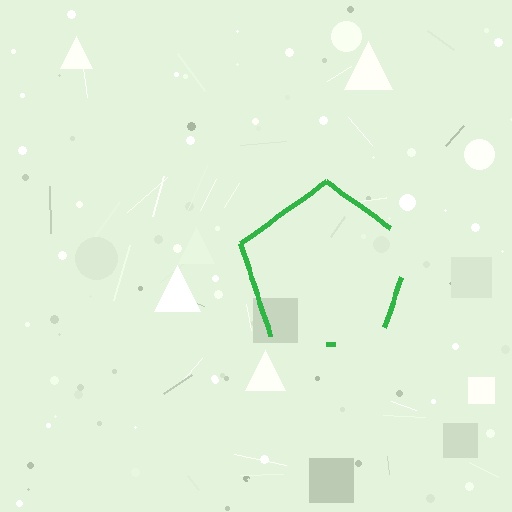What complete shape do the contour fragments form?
The contour fragments form a pentagon.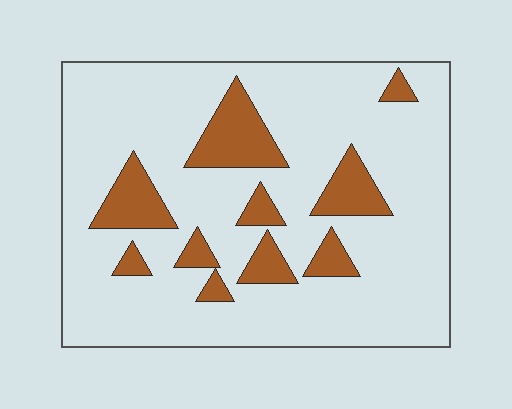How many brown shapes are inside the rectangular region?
10.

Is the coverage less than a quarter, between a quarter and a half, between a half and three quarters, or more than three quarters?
Less than a quarter.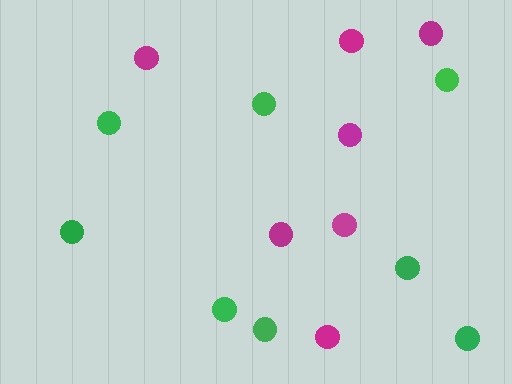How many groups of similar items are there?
There are 2 groups: one group of magenta circles (7) and one group of green circles (8).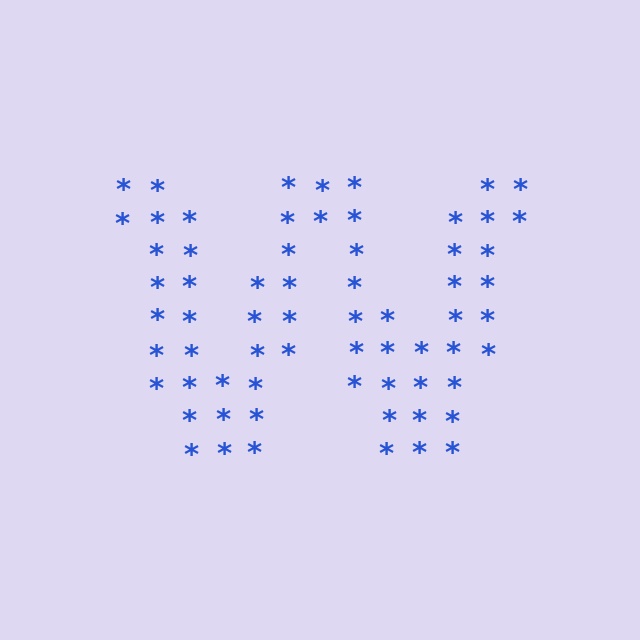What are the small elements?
The small elements are asterisks.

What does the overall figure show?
The overall figure shows the letter W.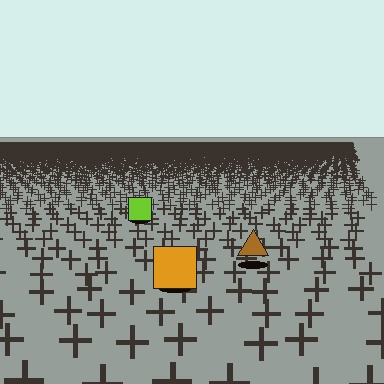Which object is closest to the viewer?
The orange square is closest. The texture marks near it are larger and more spread out.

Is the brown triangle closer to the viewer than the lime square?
Yes. The brown triangle is closer — you can tell from the texture gradient: the ground texture is coarser near it.